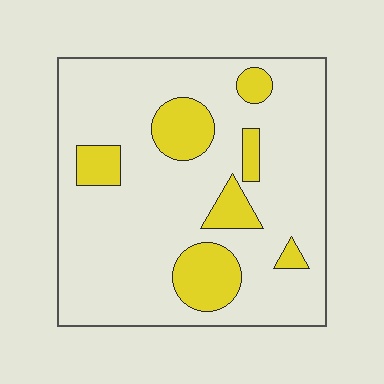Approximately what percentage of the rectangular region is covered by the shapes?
Approximately 20%.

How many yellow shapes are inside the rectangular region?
7.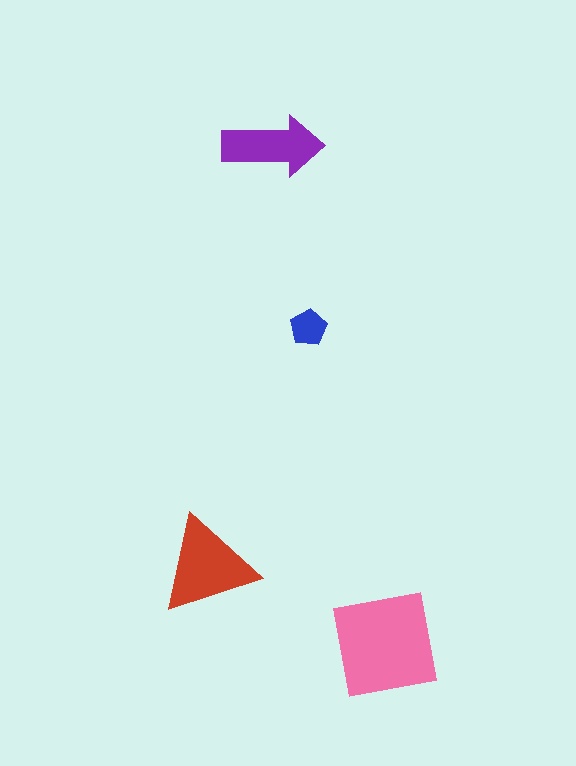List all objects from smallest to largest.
The blue pentagon, the purple arrow, the red triangle, the pink square.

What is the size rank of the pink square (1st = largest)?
1st.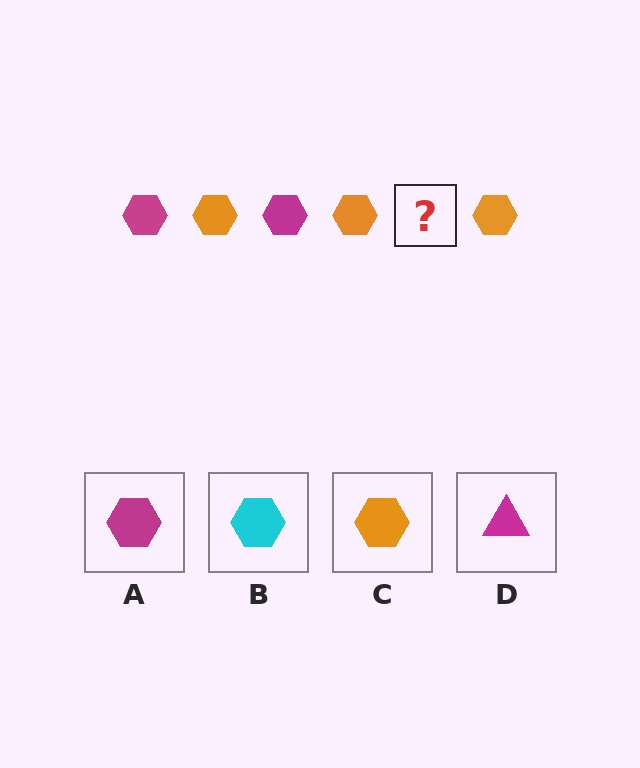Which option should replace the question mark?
Option A.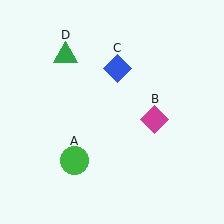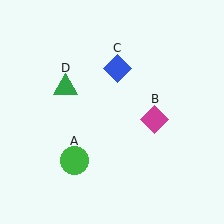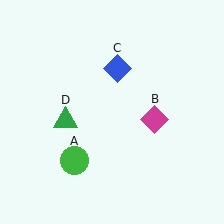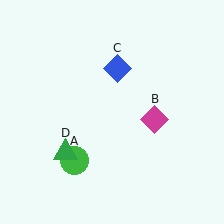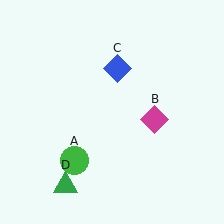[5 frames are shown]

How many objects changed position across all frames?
1 object changed position: green triangle (object D).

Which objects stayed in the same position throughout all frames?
Green circle (object A) and magenta diamond (object B) and blue diamond (object C) remained stationary.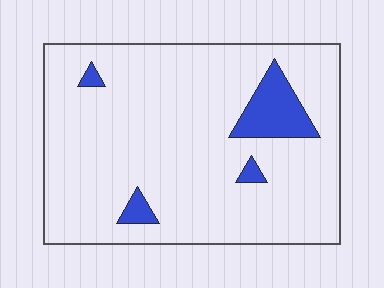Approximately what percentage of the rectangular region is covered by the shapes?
Approximately 10%.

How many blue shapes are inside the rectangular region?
4.